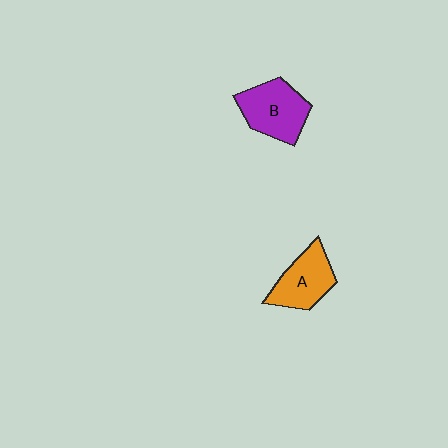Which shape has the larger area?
Shape B (purple).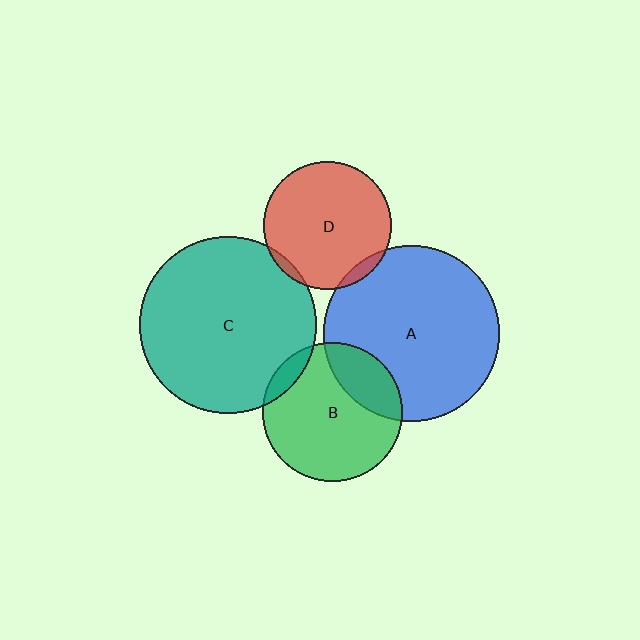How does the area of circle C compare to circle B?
Approximately 1.6 times.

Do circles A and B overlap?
Yes.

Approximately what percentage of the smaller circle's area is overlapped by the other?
Approximately 25%.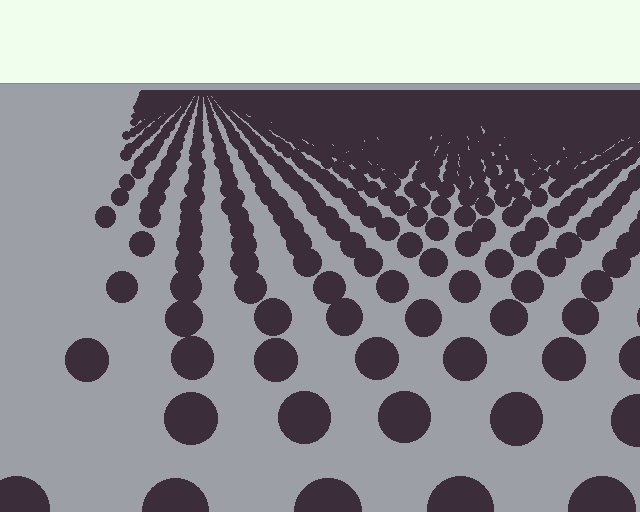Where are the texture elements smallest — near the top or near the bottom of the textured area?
Near the top.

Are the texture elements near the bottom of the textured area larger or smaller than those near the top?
Larger. Near the bottom, elements are closer to the viewer and appear at a bigger on-screen size.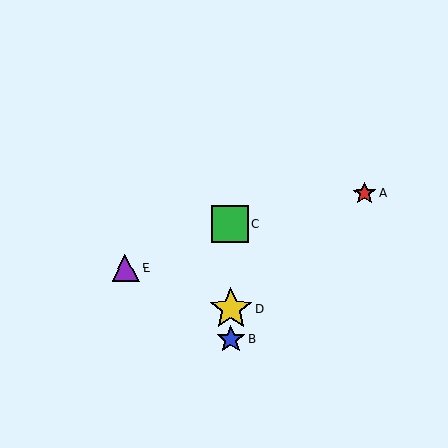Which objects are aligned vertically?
Objects B, C, D are aligned vertically.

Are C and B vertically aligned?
Yes, both are at x≈230.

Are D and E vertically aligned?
No, D is at x≈231 and E is at x≈125.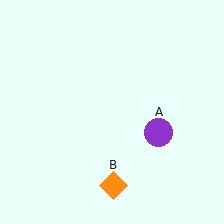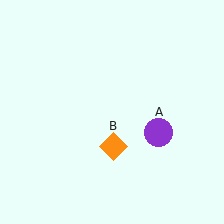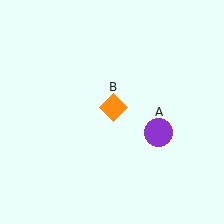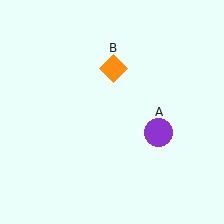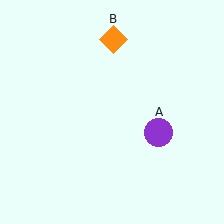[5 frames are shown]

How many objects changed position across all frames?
1 object changed position: orange diamond (object B).